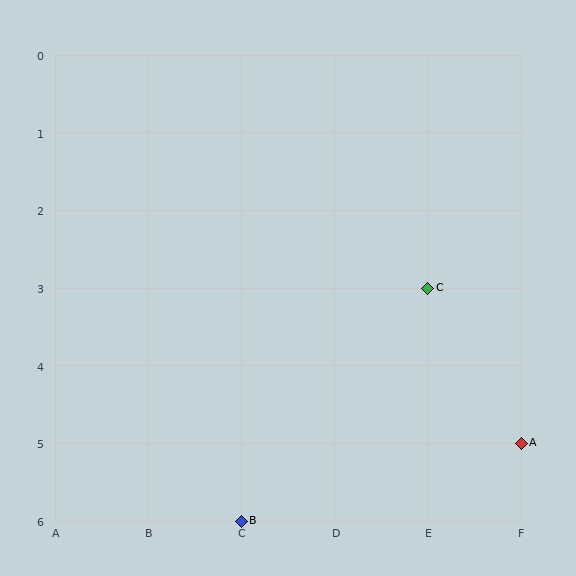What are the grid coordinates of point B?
Point B is at grid coordinates (C, 6).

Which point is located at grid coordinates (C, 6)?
Point B is at (C, 6).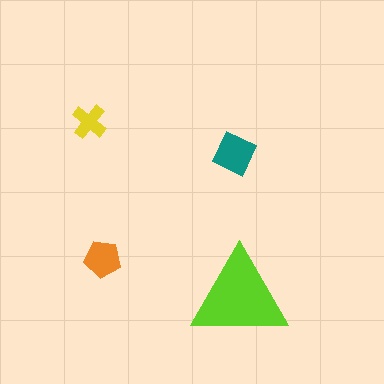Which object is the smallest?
The yellow cross.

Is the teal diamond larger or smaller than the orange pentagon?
Larger.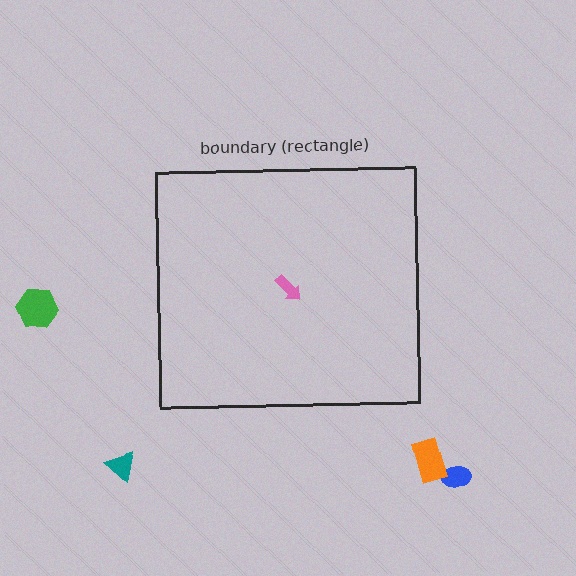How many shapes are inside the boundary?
1 inside, 4 outside.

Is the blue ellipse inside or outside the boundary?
Outside.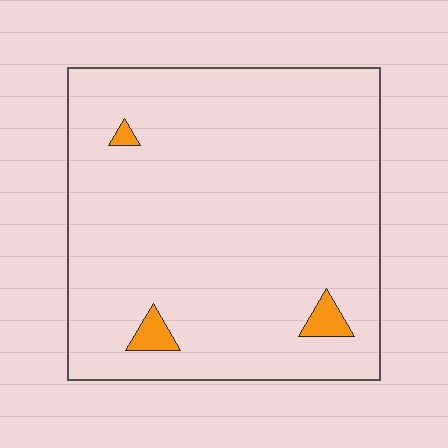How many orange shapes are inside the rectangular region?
3.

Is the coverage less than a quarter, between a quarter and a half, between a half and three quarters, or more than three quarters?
Less than a quarter.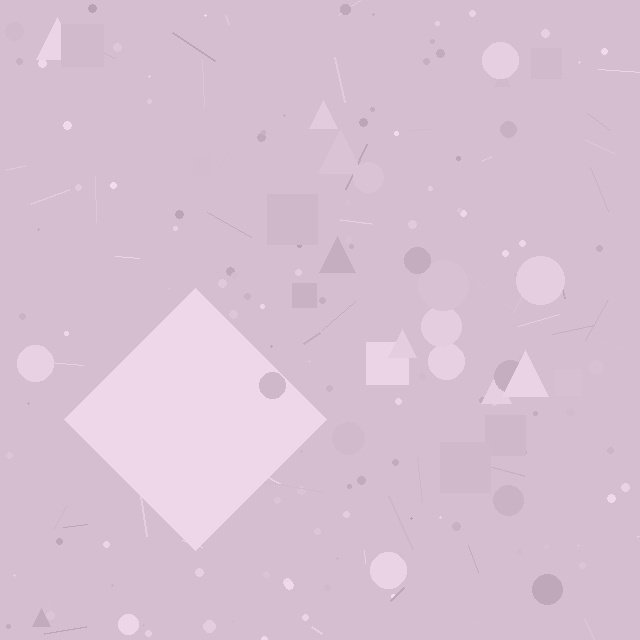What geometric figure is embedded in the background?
A diamond is embedded in the background.